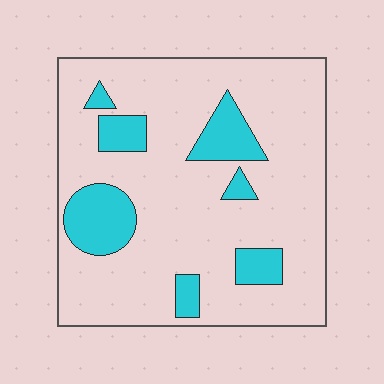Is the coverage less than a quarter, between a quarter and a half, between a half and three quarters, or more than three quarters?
Less than a quarter.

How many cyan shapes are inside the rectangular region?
7.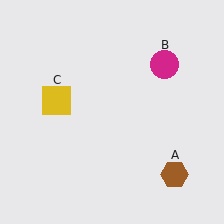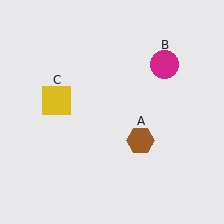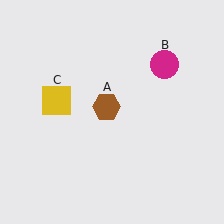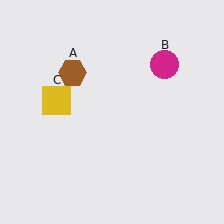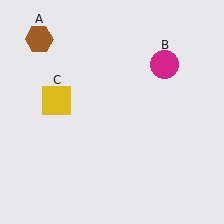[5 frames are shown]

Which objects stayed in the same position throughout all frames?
Magenta circle (object B) and yellow square (object C) remained stationary.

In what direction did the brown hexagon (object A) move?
The brown hexagon (object A) moved up and to the left.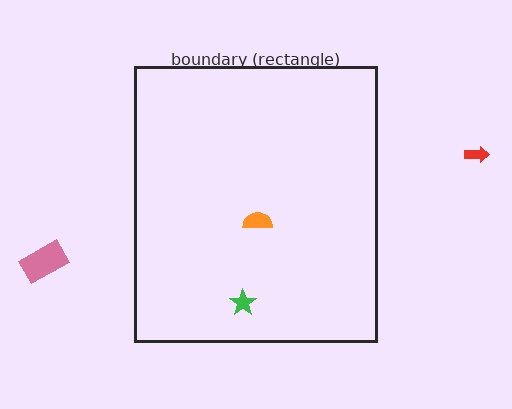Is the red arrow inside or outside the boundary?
Outside.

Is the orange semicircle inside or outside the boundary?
Inside.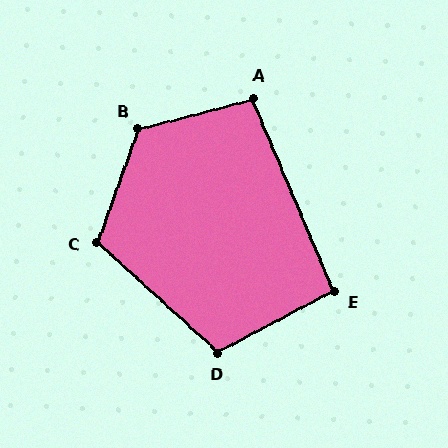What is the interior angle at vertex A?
Approximately 98 degrees (obtuse).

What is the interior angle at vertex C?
Approximately 112 degrees (obtuse).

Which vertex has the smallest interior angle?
E, at approximately 95 degrees.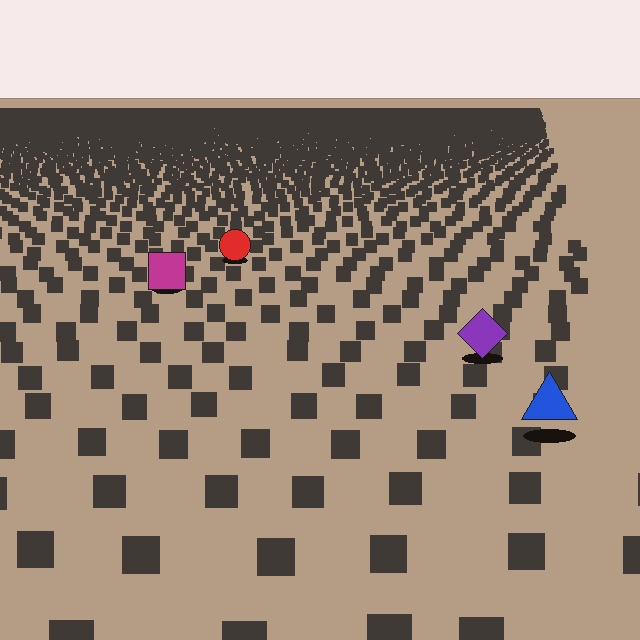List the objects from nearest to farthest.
From nearest to farthest: the blue triangle, the purple diamond, the magenta square, the red circle.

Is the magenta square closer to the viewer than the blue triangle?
No. The blue triangle is closer — you can tell from the texture gradient: the ground texture is coarser near it.